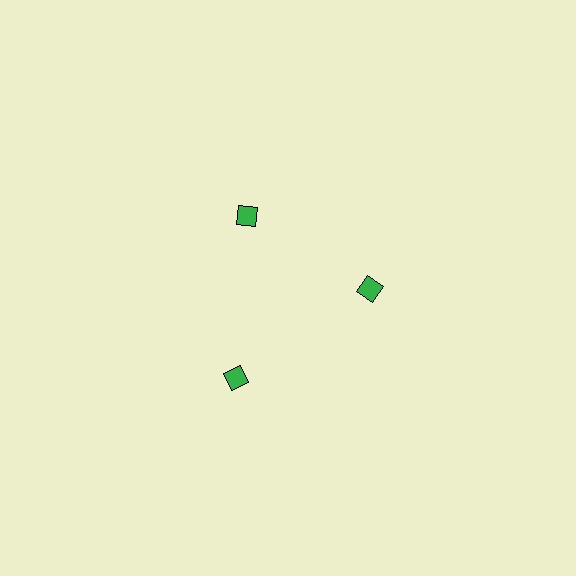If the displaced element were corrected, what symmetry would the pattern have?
It would have 3-fold rotational symmetry — the pattern would map onto itself every 120 degrees.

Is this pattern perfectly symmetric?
No. The 3 green squares are arranged in a ring, but one element near the 7 o'clock position is pushed outward from the center, breaking the 3-fold rotational symmetry.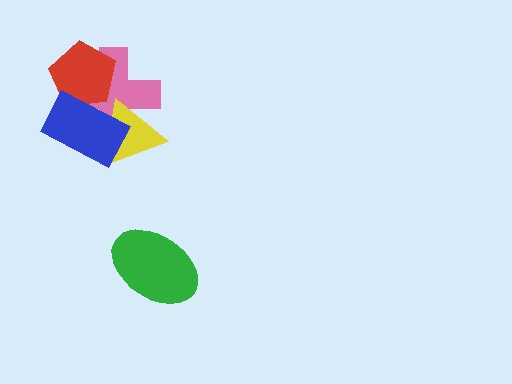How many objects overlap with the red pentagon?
2 objects overlap with the red pentagon.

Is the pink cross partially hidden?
Yes, it is partially covered by another shape.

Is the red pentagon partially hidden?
Yes, it is partially covered by another shape.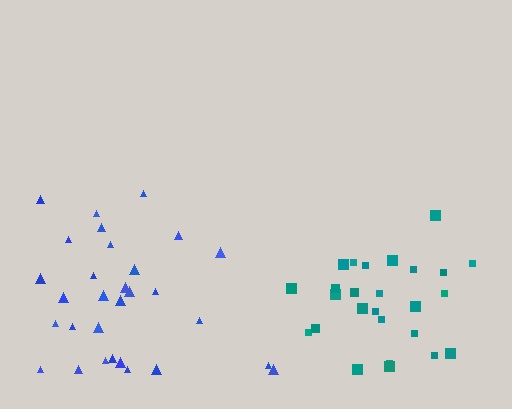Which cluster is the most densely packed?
Teal.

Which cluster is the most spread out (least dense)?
Blue.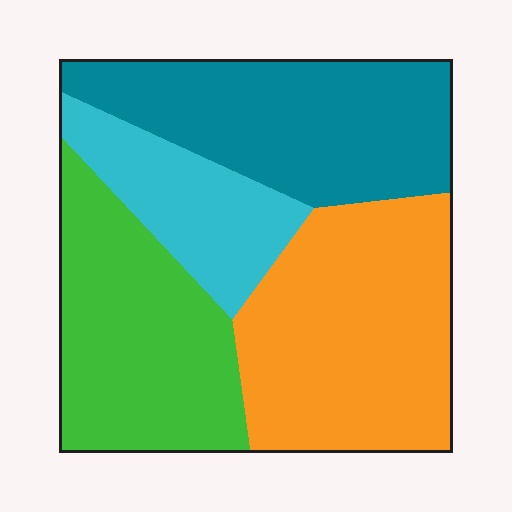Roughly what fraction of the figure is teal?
Teal covers about 25% of the figure.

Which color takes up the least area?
Cyan, at roughly 15%.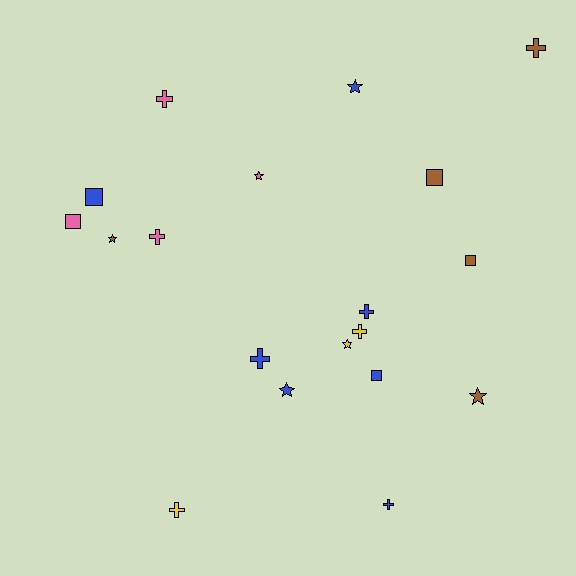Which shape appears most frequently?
Cross, with 8 objects.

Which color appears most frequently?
Blue, with 7 objects.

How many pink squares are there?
There is 1 pink square.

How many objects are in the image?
There are 19 objects.